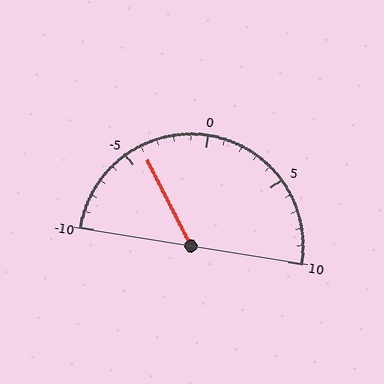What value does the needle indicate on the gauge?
The needle indicates approximately -4.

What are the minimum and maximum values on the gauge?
The gauge ranges from -10 to 10.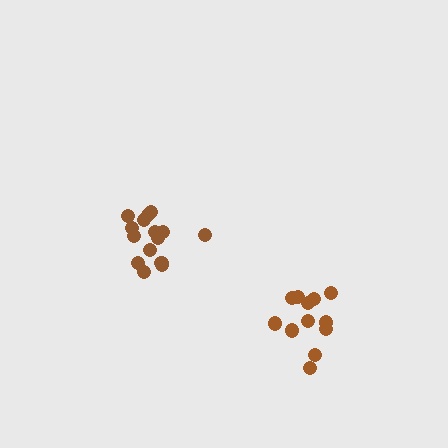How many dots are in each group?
Group 1: 15 dots, Group 2: 12 dots (27 total).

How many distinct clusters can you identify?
There are 2 distinct clusters.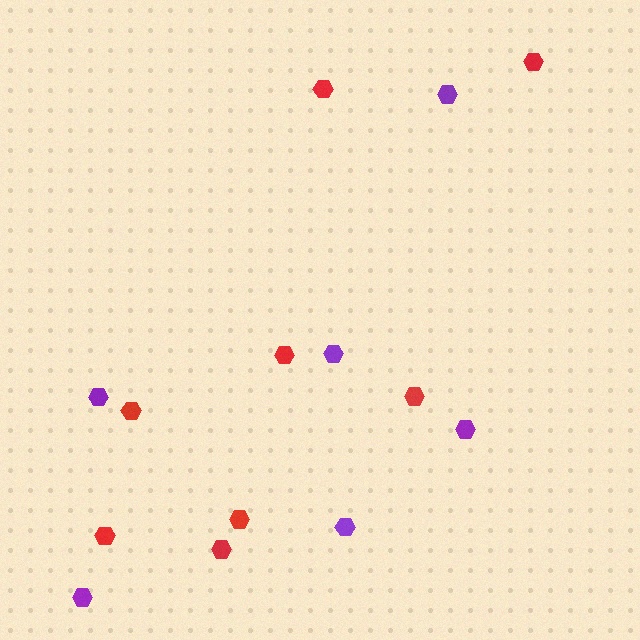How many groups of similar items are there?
There are 2 groups: one group of red hexagons (8) and one group of purple hexagons (6).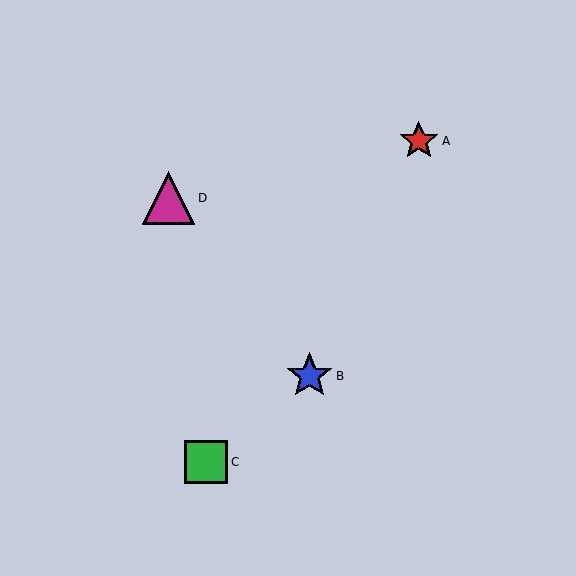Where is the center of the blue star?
The center of the blue star is at (309, 376).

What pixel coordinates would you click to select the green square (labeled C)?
Click at (206, 462) to select the green square C.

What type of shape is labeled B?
Shape B is a blue star.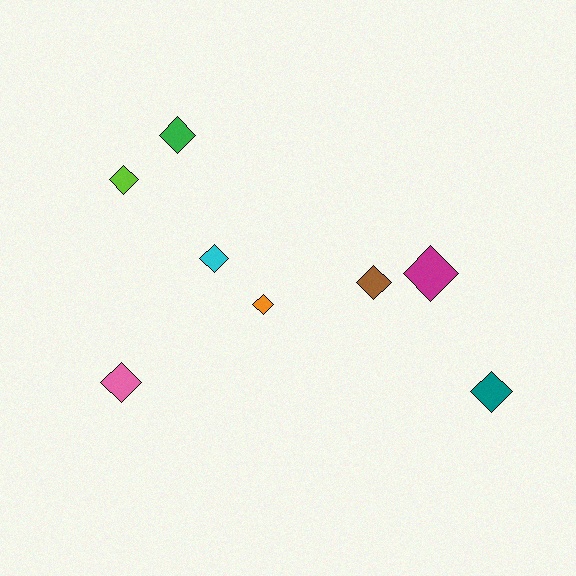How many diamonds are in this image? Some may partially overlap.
There are 8 diamonds.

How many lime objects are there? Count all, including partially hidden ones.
There is 1 lime object.